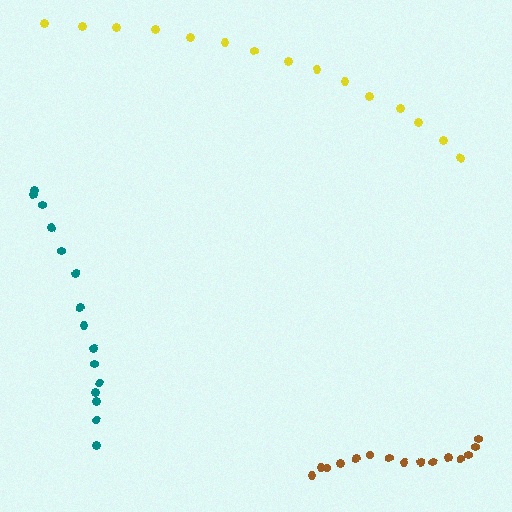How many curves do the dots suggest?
There are 3 distinct paths.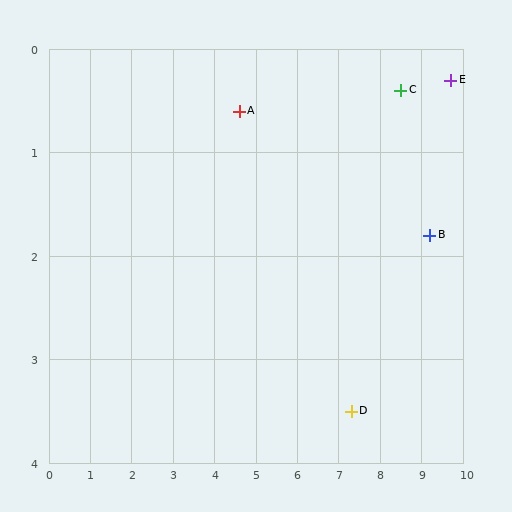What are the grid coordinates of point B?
Point B is at approximately (9.2, 1.8).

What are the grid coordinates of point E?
Point E is at approximately (9.7, 0.3).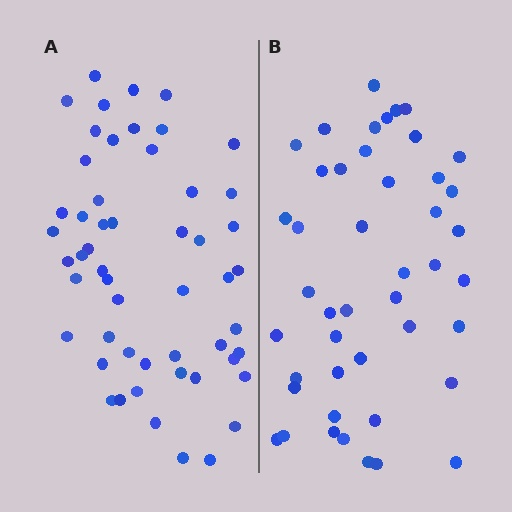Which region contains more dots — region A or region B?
Region A (the left region) has more dots.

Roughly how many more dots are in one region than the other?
Region A has roughly 8 or so more dots than region B.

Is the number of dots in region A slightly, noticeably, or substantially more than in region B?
Region A has only slightly more — the two regions are fairly close. The ratio is roughly 1.2 to 1.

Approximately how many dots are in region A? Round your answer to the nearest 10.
About 50 dots. (The exact count is 53, which rounds to 50.)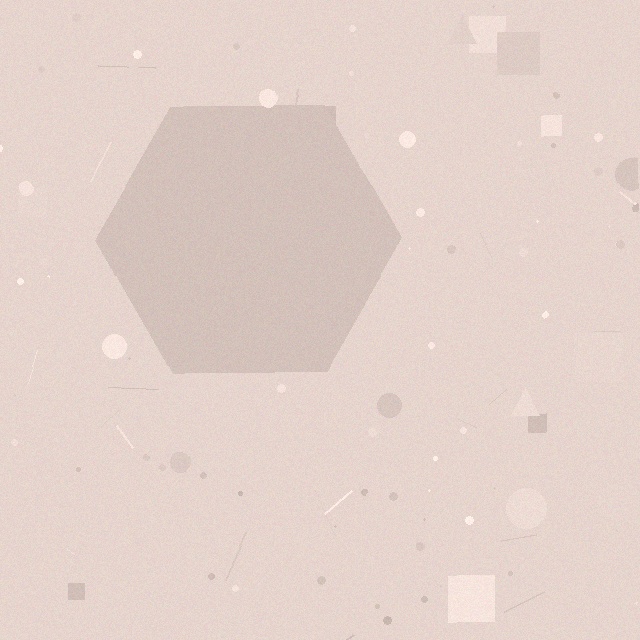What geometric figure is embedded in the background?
A hexagon is embedded in the background.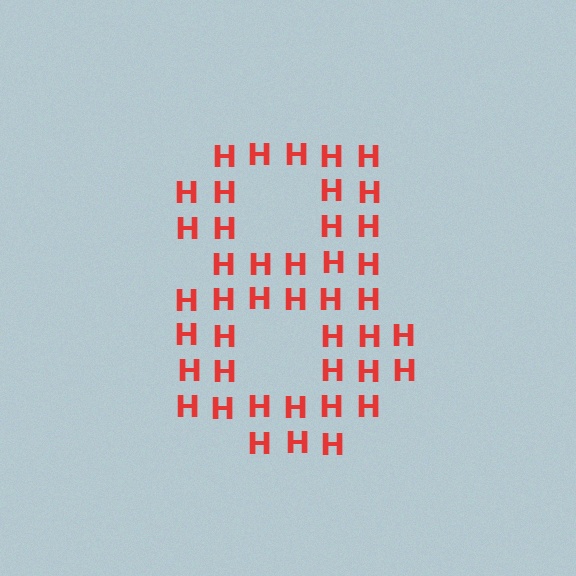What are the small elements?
The small elements are letter H's.